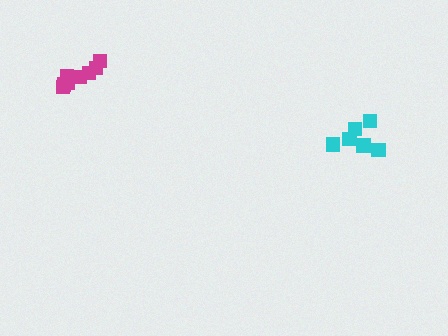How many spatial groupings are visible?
There are 2 spatial groupings.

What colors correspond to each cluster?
The clusters are colored: cyan, magenta.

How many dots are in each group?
Group 1: 6 dots, Group 2: 8 dots (14 total).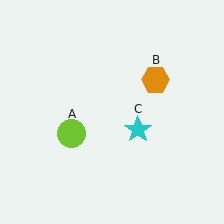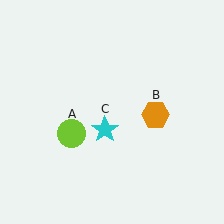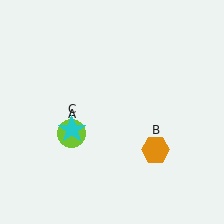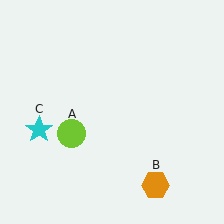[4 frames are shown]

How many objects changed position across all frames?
2 objects changed position: orange hexagon (object B), cyan star (object C).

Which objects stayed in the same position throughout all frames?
Lime circle (object A) remained stationary.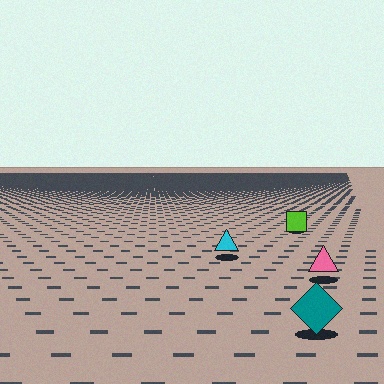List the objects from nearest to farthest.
From nearest to farthest: the teal diamond, the pink triangle, the cyan triangle, the lime square.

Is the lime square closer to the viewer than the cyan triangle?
No. The cyan triangle is closer — you can tell from the texture gradient: the ground texture is coarser near it.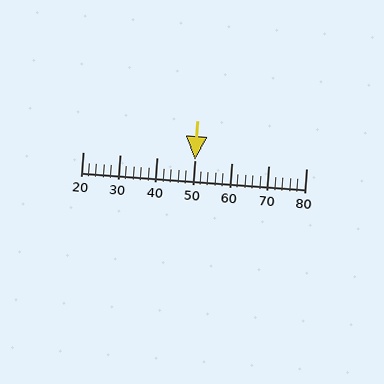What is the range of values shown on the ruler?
The ruler shows values from 20 to 80.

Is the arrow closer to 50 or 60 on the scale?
The arrow is closer to 50.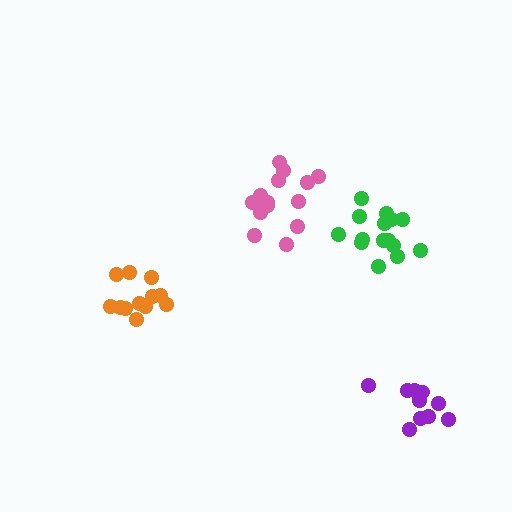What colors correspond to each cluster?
The clusters are colored: purple, green, pink, orange.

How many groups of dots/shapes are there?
There are 4 groups.